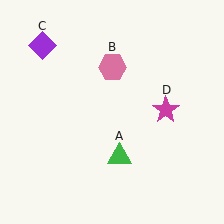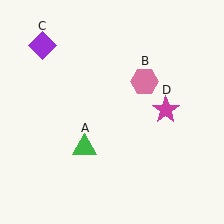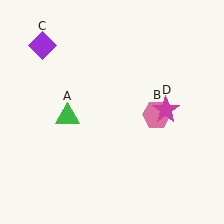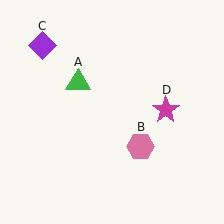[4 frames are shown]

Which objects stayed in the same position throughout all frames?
Purple diamond (object C) and magenta star (object D) remained stationary.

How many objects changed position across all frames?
2 objects changed position: green triangle (object A), pink hexagon (object B).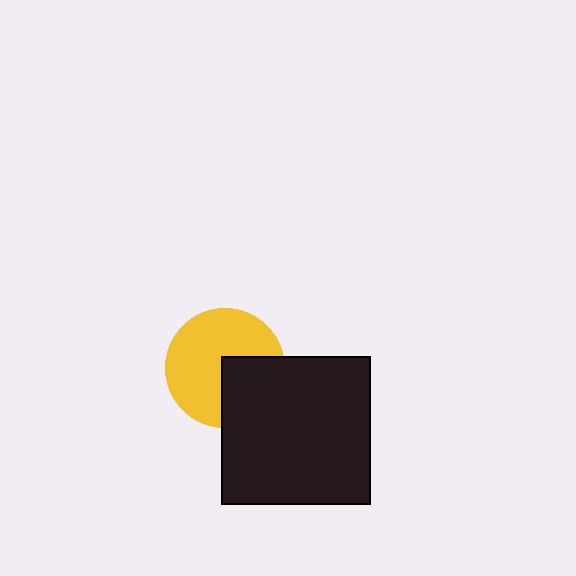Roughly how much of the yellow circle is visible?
Most of it is visible (roughly 66%).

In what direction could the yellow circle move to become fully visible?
The yellow circle could move toward the upper-left. That would shift it out from behind the black square entirely.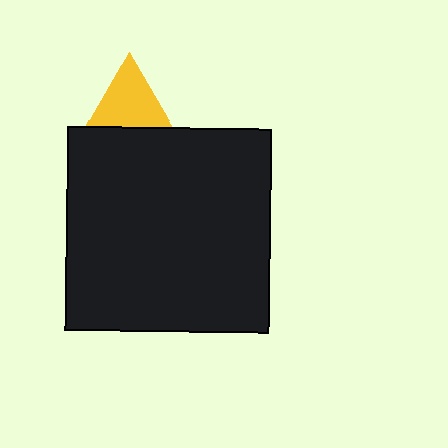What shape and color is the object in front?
The object in front is a black square.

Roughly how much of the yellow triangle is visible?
About half of it is visible (roughly 51%).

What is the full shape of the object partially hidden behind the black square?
The partially hidden object is a yellow triangle.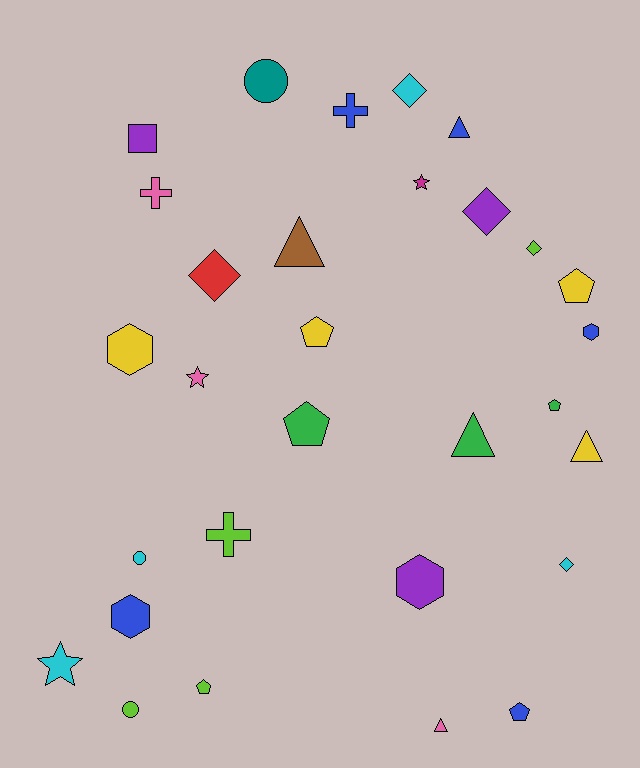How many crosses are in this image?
There are 3 crosses.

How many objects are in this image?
There are 30 objects.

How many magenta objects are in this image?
There is 1 magenta object.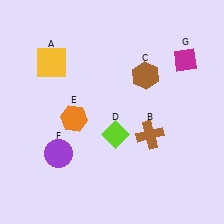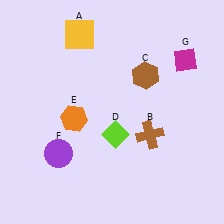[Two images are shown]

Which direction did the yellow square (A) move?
The yellow square (A) moved up.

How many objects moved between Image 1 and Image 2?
1 object moved between the two images.